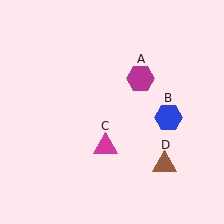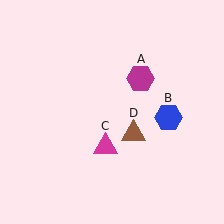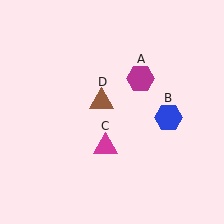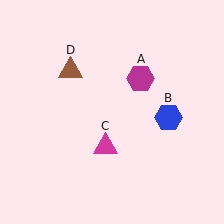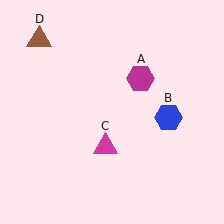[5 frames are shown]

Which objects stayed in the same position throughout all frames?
Magenta hexagon (object A) and blue hexagon (object B) and magenta triangle (object C) remained stationary.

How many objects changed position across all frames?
1 object changed position: brown triangle (object D).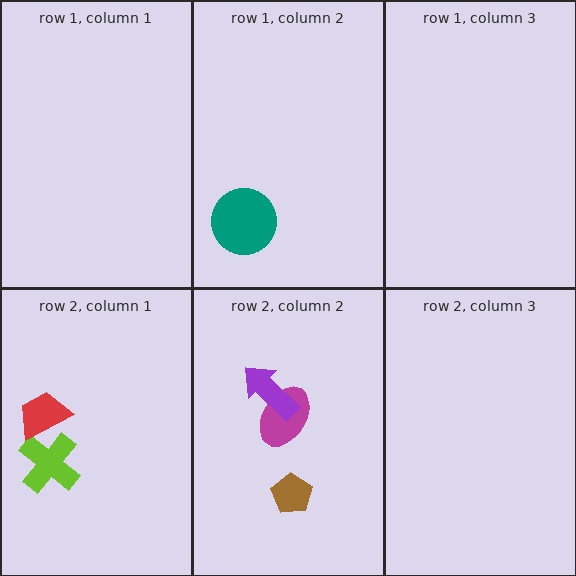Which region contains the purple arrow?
The row 2, column 2 region.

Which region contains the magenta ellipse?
The row 2, column 2 region.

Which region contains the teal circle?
The row 1, column 2 region.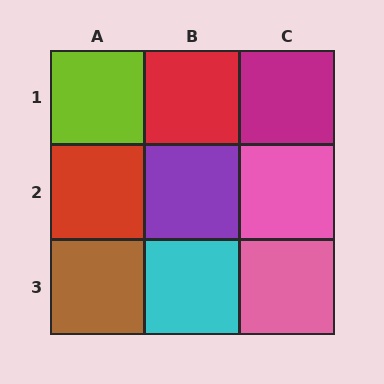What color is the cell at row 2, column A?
Red.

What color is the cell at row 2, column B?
Purple.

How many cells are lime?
1 cell is lime.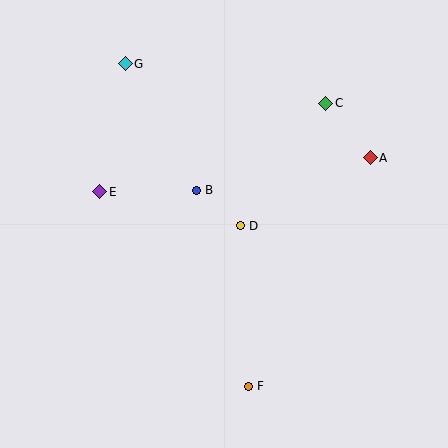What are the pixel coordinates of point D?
Point D is at (240, 226).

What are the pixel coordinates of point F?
Point F is at (248, 386).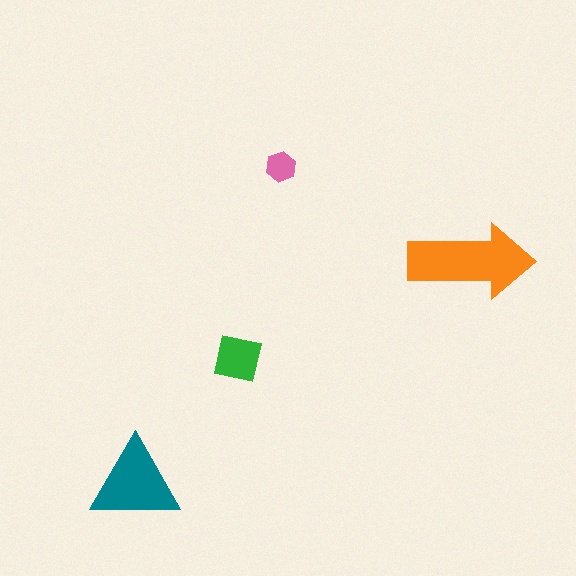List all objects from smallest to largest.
The pink hexagon, the green square, the teal triangle, the orange arrow.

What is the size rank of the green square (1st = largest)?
3rd.